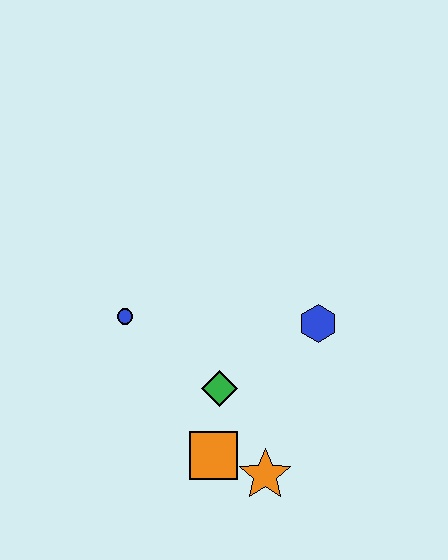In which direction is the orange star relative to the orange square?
The orange star is to the right of the orange square.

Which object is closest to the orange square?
The orange star is closest to the orange square.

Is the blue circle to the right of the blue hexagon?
No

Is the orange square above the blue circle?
No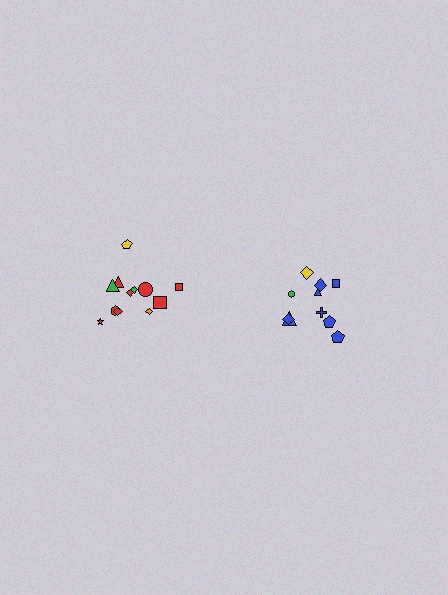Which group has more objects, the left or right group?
The left group.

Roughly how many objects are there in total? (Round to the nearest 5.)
Roughly 20 objects in total.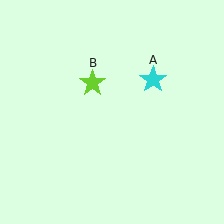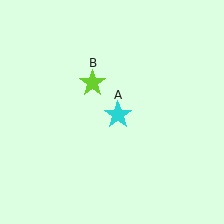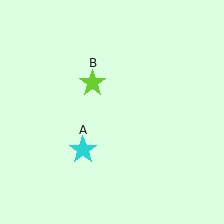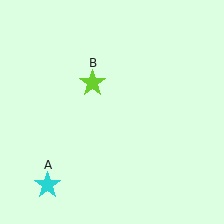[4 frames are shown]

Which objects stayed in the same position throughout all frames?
Lime star (object B) remained stationary.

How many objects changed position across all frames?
1 object changed position: cyan star (object A).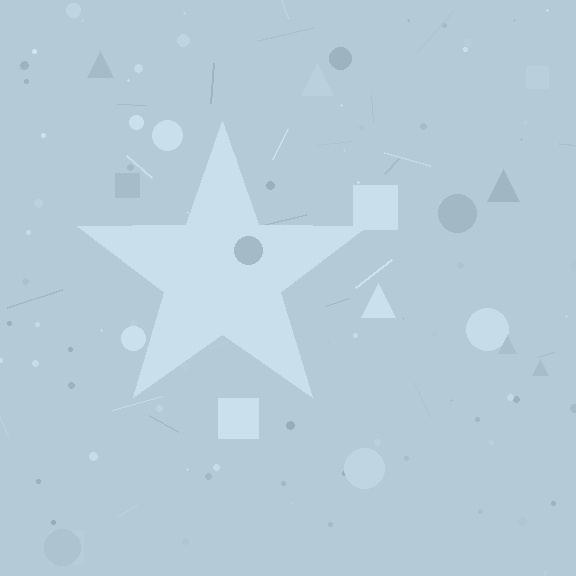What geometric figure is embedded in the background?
A star is embedded in the background.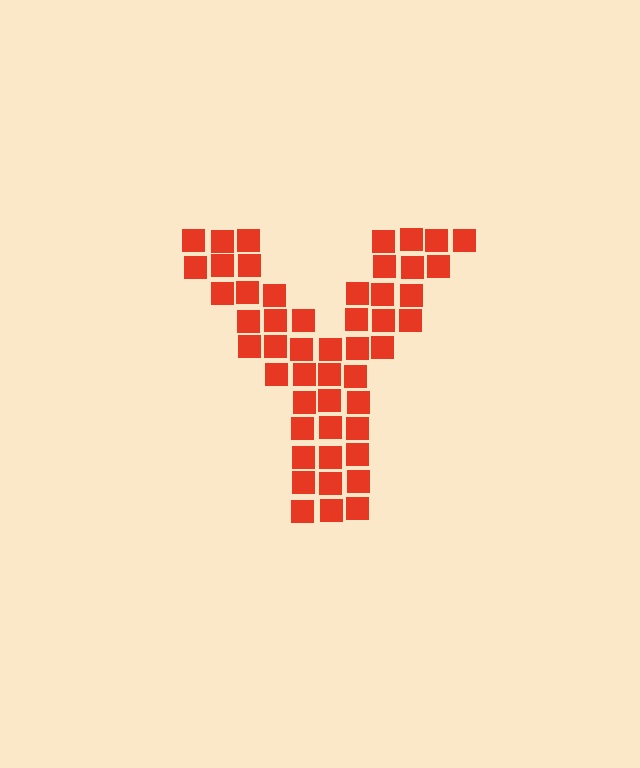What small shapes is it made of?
It is made of small squares.